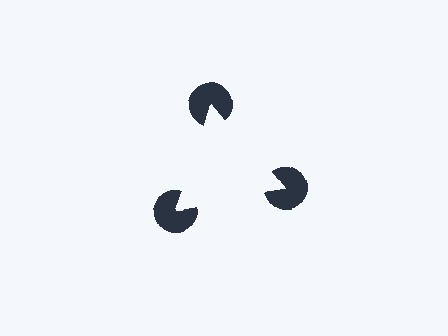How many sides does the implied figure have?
3 sides.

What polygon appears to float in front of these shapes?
An illusory triangle — its edges are inferred from the aligned wedge cuts in the pac-man discs, not physically drawn.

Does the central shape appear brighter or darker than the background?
It typically appears slightly brighter than the background, even though no actual brightness change is drawn.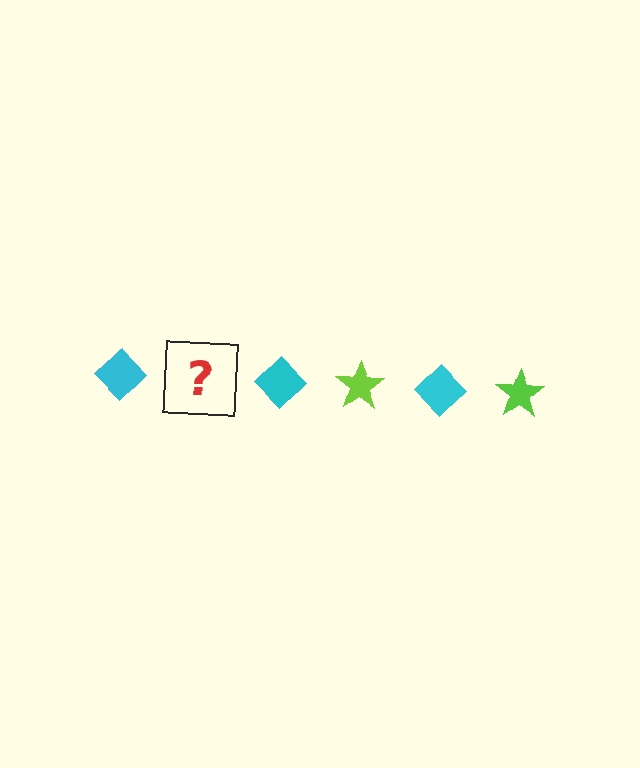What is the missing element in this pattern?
The missing element is a lime star.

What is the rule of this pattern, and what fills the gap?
The rule is that the pattern alternates between cyan diamond and lime star. The gap should be filled with a lime star.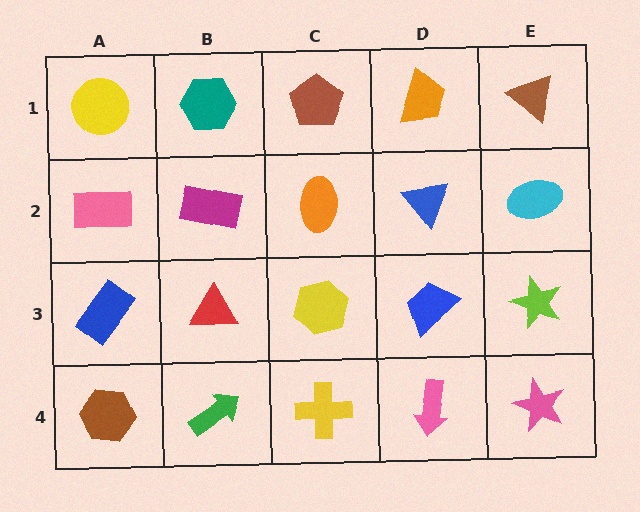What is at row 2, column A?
A pink rectangle.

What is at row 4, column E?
A pink star.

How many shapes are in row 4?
5 shapes.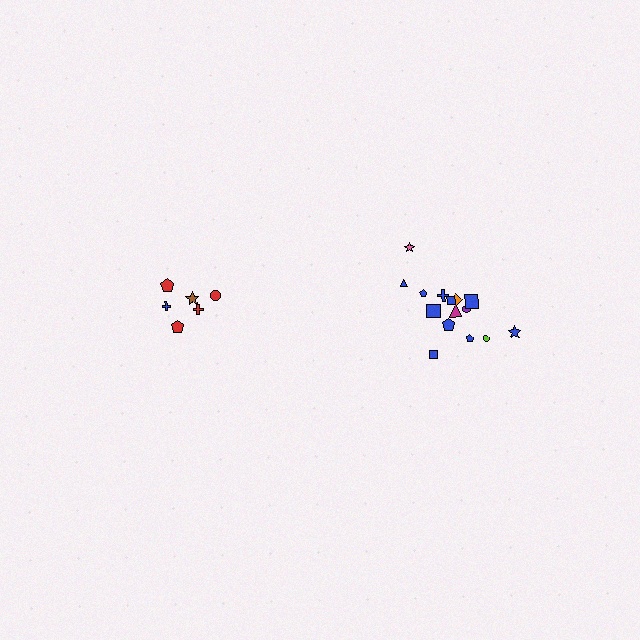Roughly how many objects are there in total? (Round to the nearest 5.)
Roughly 20 objects in total.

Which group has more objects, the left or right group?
The right group.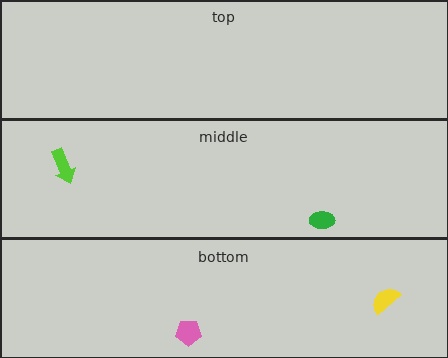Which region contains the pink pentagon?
The bottom region.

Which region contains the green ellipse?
The middle region.